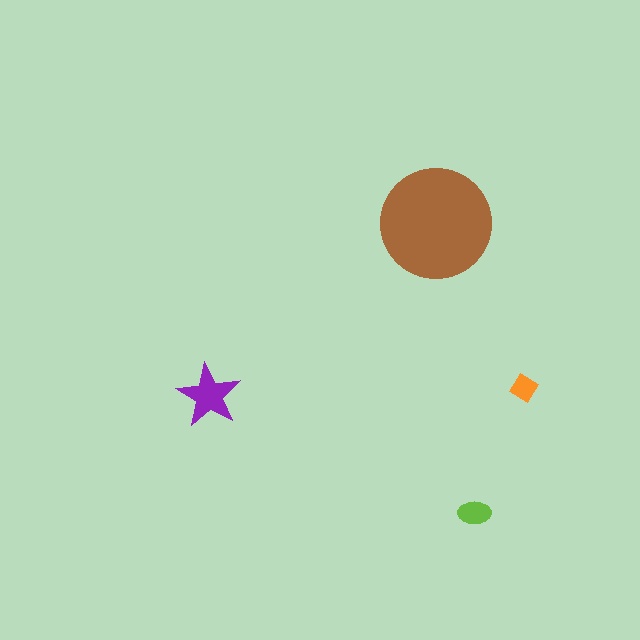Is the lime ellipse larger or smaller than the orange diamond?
Larger.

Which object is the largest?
The brown circle.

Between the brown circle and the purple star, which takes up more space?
The brown circle.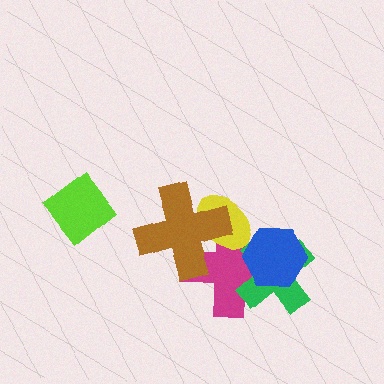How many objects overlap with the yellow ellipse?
2 objects overlap with the yellow ellipse.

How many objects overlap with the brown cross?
2 objects overlap with the brown cross.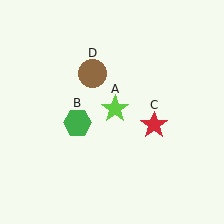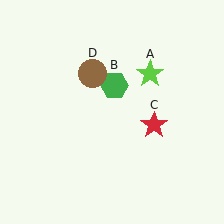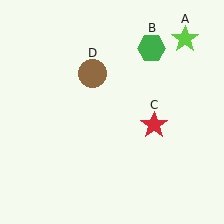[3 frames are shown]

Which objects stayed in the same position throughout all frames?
Red star (object C) and brown circle (object D) remained stationary.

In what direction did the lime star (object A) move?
The lime star (object A) moved up and to the right.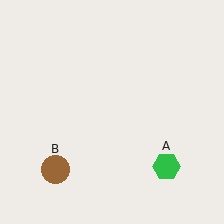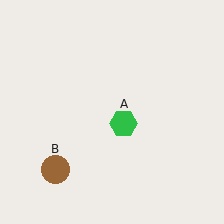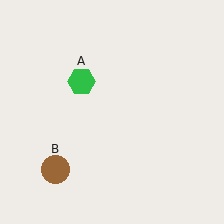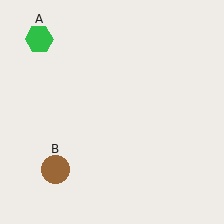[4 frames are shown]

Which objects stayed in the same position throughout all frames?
Brown circle (object B) remained stationary.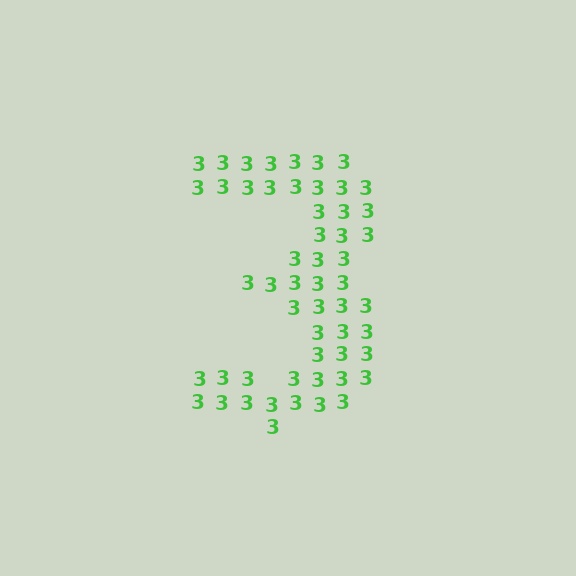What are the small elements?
The small elements are digit 3's.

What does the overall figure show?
The overall figure shows the digit 3.